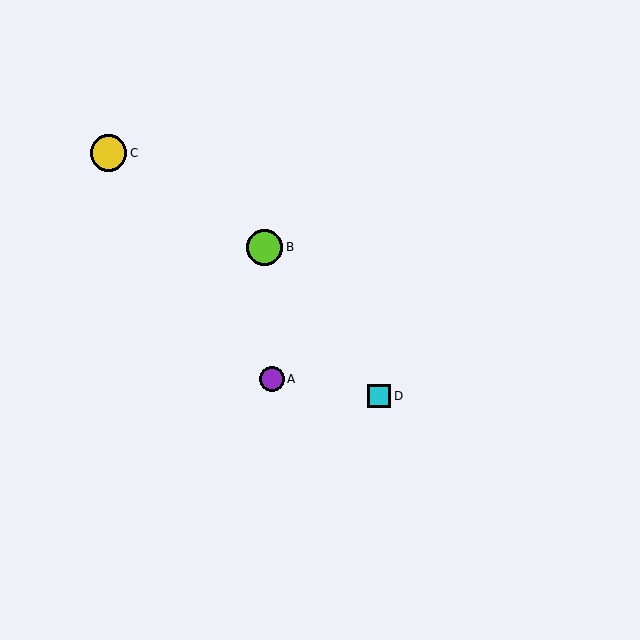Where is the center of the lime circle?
The center of the lime circle is at (265, 247).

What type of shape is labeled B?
Shape B is a lime circle.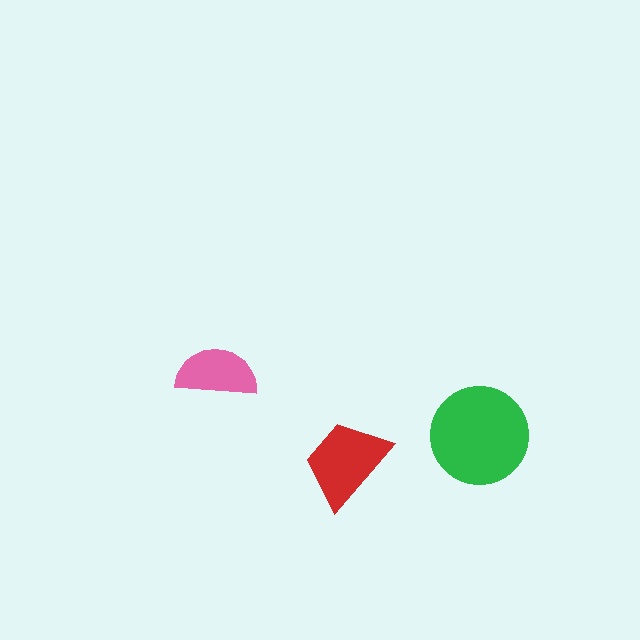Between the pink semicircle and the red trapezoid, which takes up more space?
The red trapezoid.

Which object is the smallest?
The pink semicircle.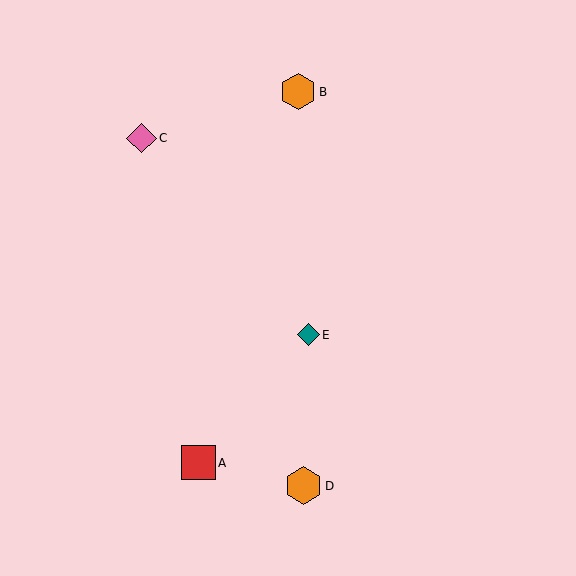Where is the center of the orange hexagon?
The center of the orange hexagon is at (304, 486).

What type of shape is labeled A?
Shape A is a red square.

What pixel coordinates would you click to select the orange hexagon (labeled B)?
Click at (298, 92) to select the orange hexagon B.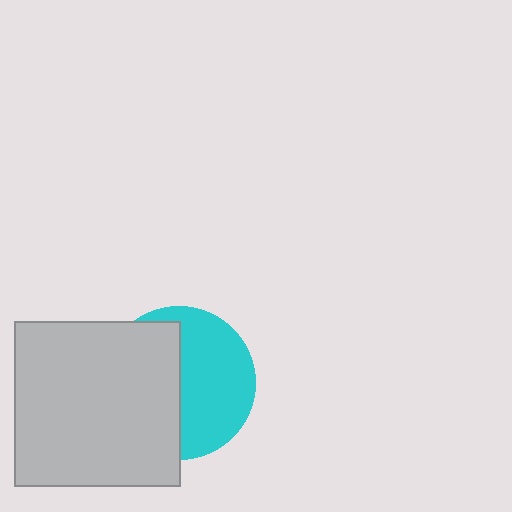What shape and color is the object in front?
The object in front is a light gray square.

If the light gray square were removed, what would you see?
You would see the complete cyan circle.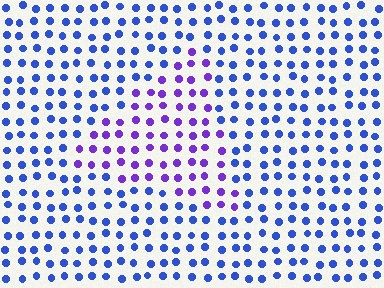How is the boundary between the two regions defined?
The boundary is defined purely by a slight shift in hue (about 41 degrees). Spacing, size, and orientation are identical on both sides.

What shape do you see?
I see a triangle.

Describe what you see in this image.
The image is filled with small blue elements in a uniform arrangement. A triangle-shaped region is visible where the elements are tinted to a slightly different hue, forming a subtle color boundary.